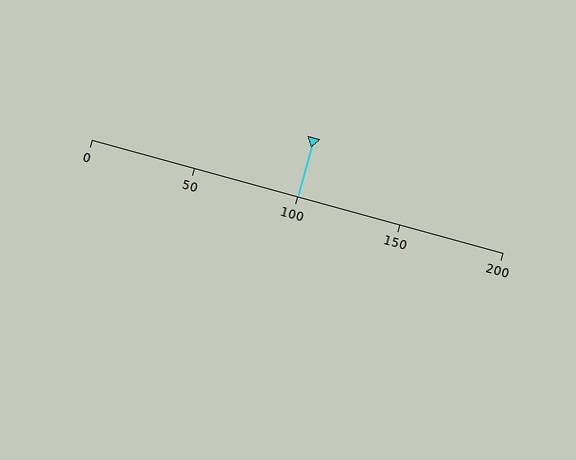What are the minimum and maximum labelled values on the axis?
The axis runs from 0 to 200.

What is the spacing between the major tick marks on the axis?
The major ticks are spaced 50 apart.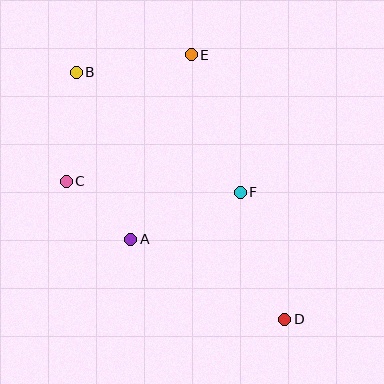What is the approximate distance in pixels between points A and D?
The distance between A and D is approximately 174 pixels.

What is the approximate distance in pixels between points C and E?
The distance between C and E is approximately 178 pixels.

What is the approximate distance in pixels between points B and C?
The distance between B and C is approximately 109 pixels.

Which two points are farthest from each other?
Points B and D are farthest from each other.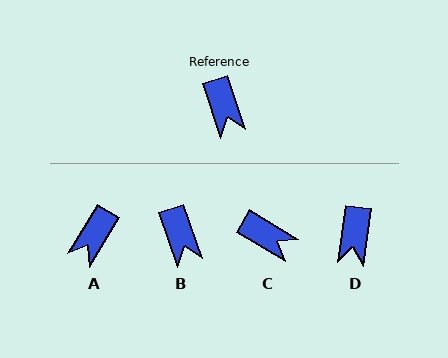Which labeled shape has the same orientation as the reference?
B.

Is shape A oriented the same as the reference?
No, it is off by about 49 degrees.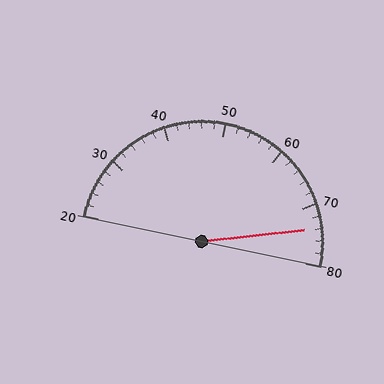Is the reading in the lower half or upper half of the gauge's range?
The reading is in the upper half of the range (20 to 80).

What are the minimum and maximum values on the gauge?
The gauge ranges from 20 to 80.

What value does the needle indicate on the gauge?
The needle indicates approximately 74.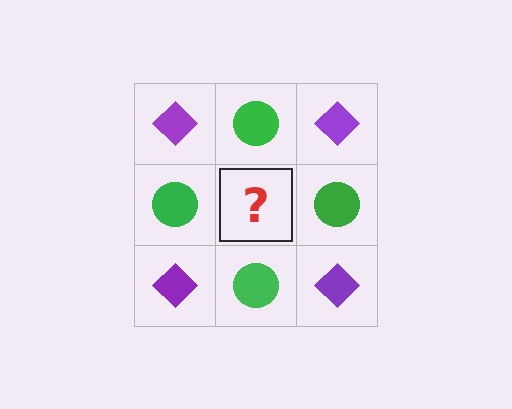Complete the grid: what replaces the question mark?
The question mark should be replaced with a purple diamond.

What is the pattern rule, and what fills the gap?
The rule is that it alternates purple diamond and green circle in a checkerboard pattern. The gap should be filled with a purple diamond.